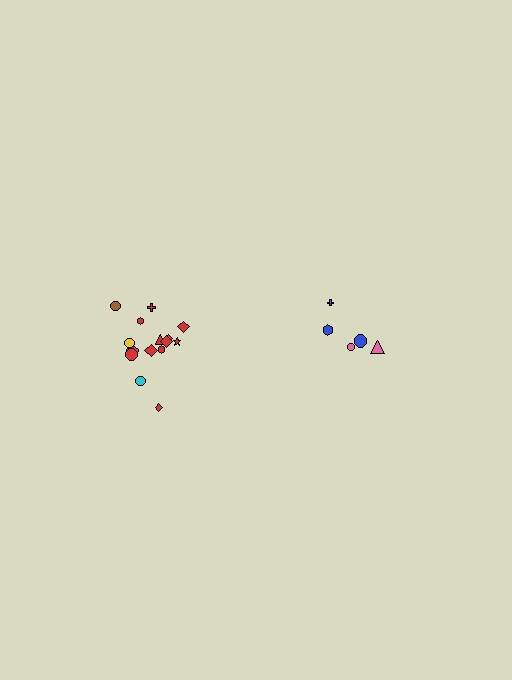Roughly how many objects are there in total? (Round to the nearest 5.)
Roughly 20 objects in total.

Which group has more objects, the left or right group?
The left group.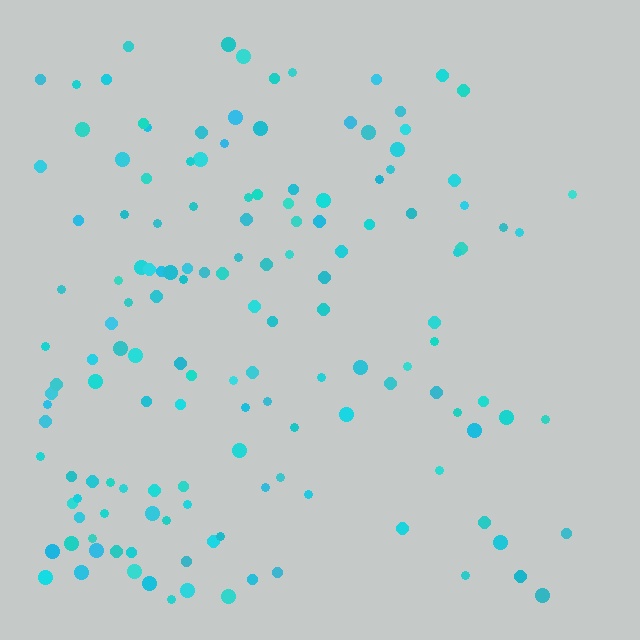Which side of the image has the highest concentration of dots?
The left.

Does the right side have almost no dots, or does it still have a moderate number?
Still a moderate number, just noticeably fewer than the left.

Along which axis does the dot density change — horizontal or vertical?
Horizontal.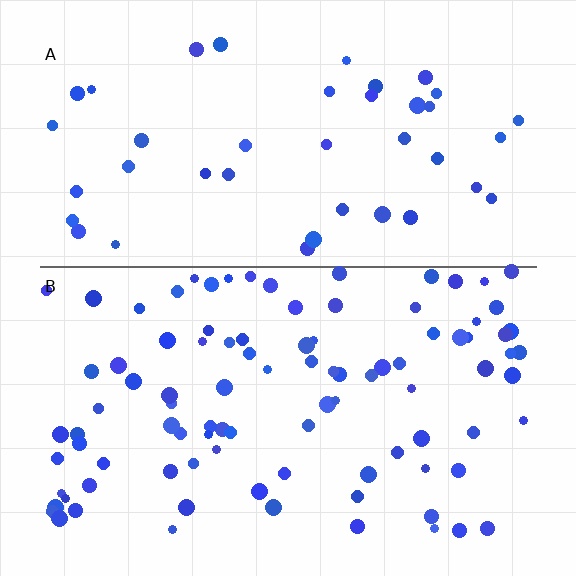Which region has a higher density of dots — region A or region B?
B (the bottom).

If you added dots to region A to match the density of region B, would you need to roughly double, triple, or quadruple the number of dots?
Approximately double.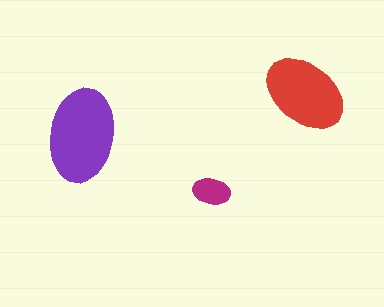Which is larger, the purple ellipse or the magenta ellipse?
The purple one.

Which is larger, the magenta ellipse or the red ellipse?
The red one.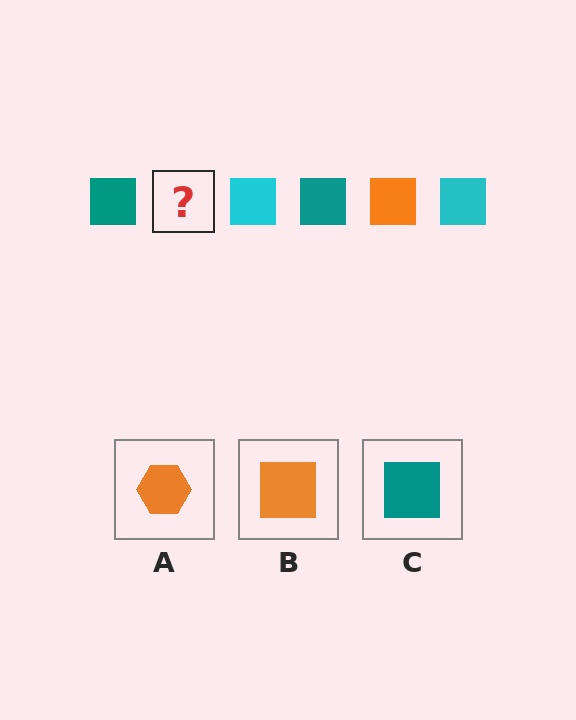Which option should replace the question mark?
Option B.